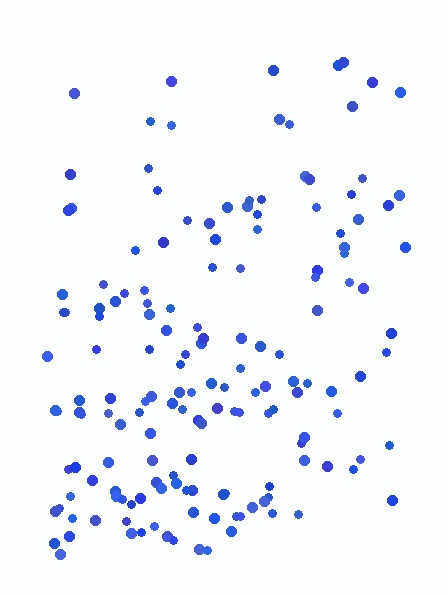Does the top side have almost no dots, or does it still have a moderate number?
Still a moderate number, just noticeably fewer than the bottom.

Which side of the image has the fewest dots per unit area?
The top.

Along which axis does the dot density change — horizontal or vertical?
Vertical.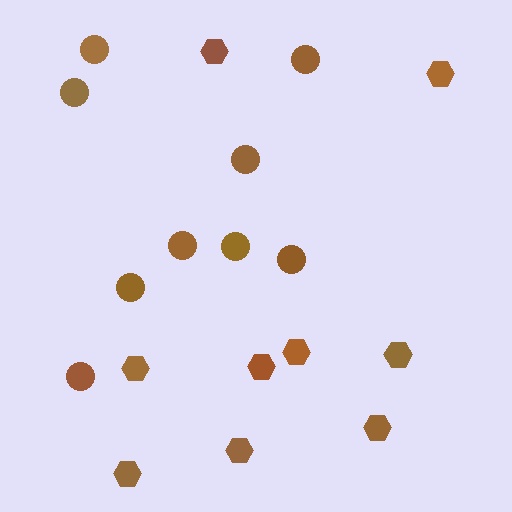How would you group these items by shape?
There are 2 groups: one group of circles (9) and one group of hexagons (9).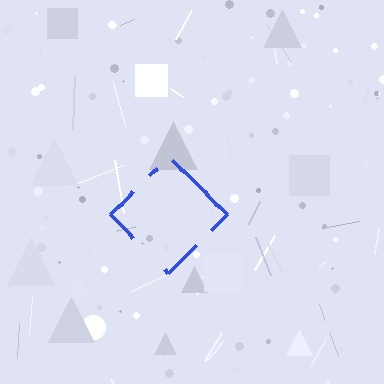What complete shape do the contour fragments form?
The contour fragments form a diamond.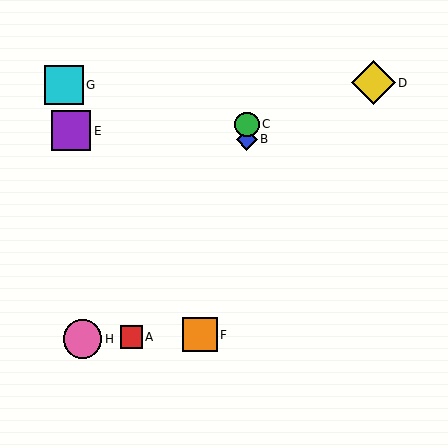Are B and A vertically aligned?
No, B is at x≈247 and A is at x≈131.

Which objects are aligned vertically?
Objects B, C are aligned vertically.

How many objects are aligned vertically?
2 objects (B, C) are aligned vertically.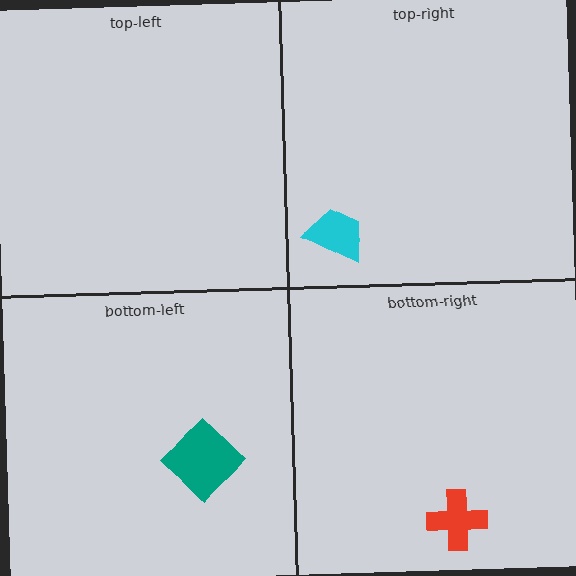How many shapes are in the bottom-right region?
1.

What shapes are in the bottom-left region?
The teal diamond.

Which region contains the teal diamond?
The bottom-left region.